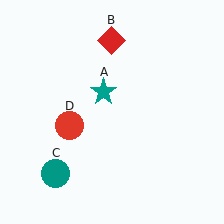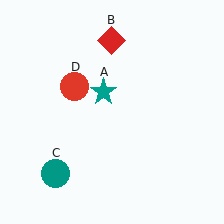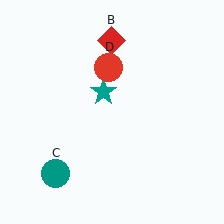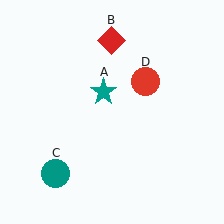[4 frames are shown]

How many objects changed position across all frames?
1 object changed position: red circle (object D).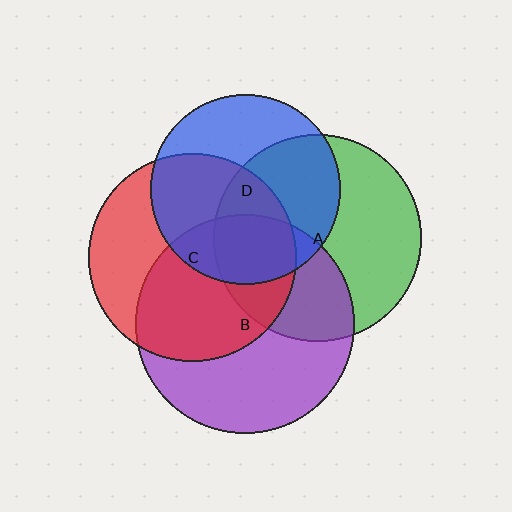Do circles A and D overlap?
Yes.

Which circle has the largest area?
Circle B (purple).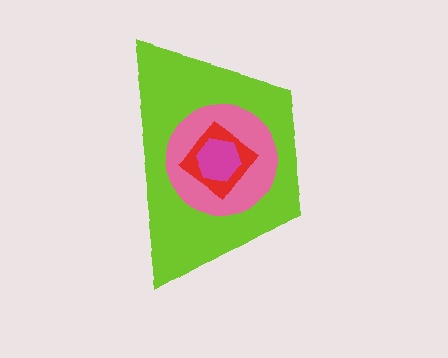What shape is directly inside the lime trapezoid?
The pink circle.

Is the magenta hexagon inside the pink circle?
Yes.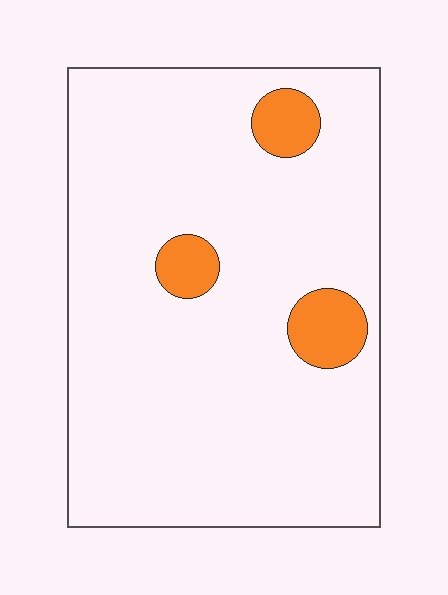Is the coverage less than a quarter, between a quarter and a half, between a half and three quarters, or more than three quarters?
Less than a quarter.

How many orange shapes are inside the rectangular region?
3.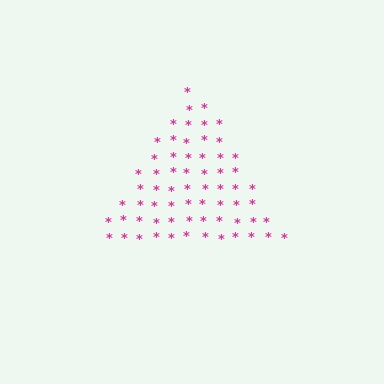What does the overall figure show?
The overall figure shows a triangle.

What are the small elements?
The small elements are asterisks.